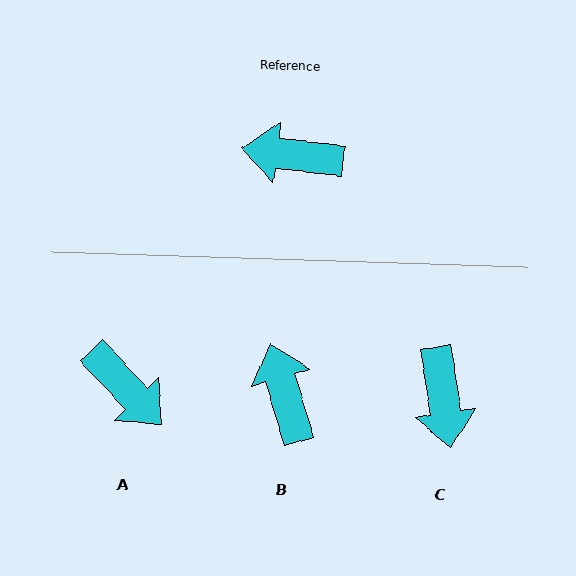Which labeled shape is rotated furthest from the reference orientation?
A, about 141 degrees away.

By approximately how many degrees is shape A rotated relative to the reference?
Approximately 141 degrees counter-clockwise.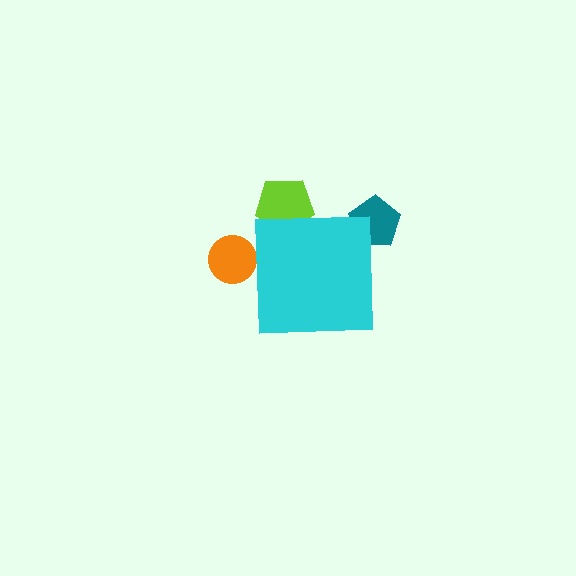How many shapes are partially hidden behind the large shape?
3 shapes are partially hidden.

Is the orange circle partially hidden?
Yes, the orange circle is partially hidden behind the cyan square.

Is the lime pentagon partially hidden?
Yes, the lime pentagon is partially hidden behind the cyan square.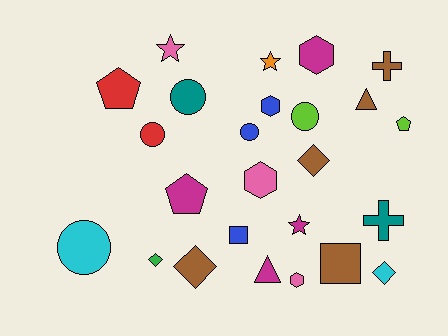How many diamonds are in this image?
There are 4 diamonds.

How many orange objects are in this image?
There is 1 orange object.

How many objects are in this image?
There are 25 objects.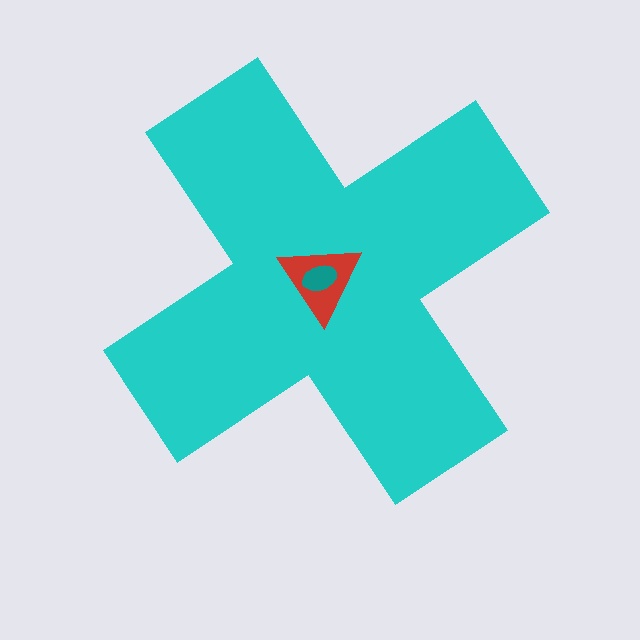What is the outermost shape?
The cyan cross.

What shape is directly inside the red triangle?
The teal ellipse.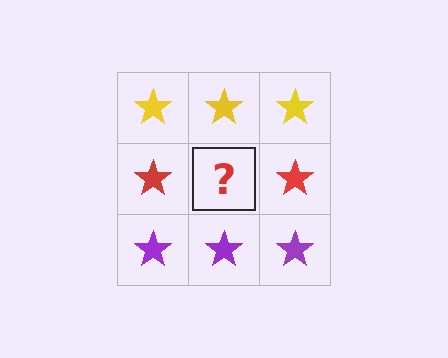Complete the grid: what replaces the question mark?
The question mark should be replaced with a red star.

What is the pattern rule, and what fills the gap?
The rule is that each row has a consistent color. The gap should be filled with a red star.